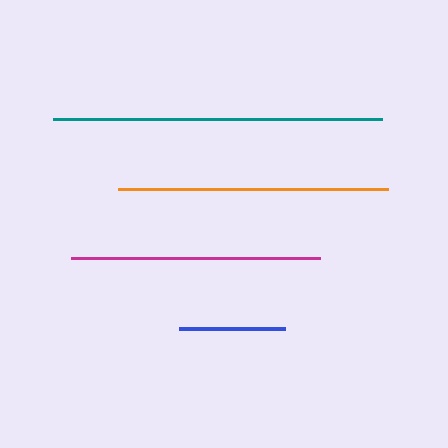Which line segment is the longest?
The teal line is the longest at approximately 329 pixels.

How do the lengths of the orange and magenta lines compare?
The orange and magenta lines are approximately the same length.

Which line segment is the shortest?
The blue line is the shortest at approximately 106 pixels.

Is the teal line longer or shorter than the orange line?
The teal line is longer than the orange line.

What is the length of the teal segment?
The teal segment is approximately 329 pixels long.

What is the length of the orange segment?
The orange segment is approximately 270 pixels long.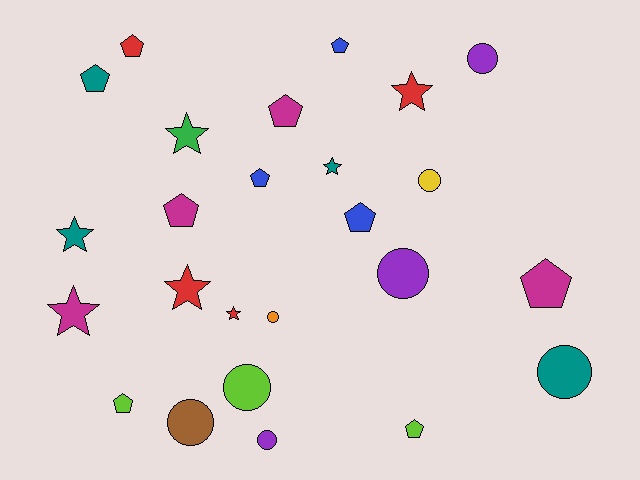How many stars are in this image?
There are 7 stars.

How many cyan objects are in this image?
There are no cyan objects.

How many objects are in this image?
There are 25 objects.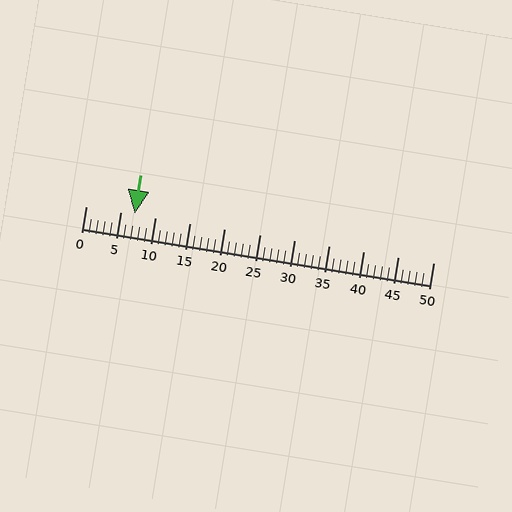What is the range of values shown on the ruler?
The ruler shows values from 0 to 50.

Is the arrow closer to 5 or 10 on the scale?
The arrow is closer to 5.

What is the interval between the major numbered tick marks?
The major tick marks are spaced 5 units apart.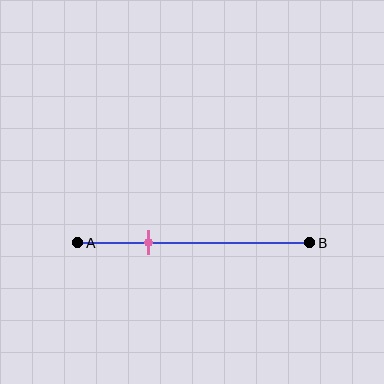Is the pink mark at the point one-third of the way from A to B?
Yes, the mark is approximately at the one-third point.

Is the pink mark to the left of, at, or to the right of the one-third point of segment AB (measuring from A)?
The pink mark is approximately at the one-third point of segment AB.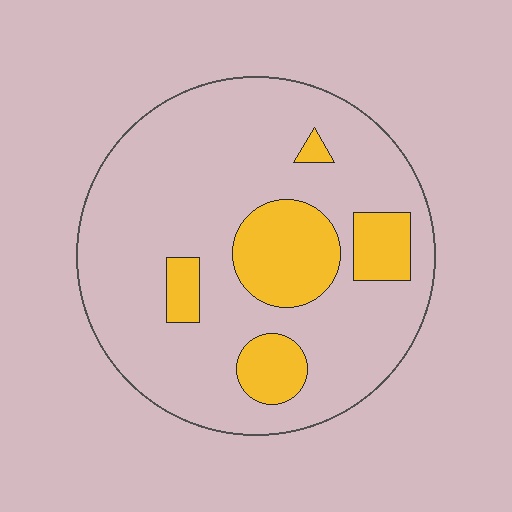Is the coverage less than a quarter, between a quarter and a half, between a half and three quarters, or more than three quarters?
Less than a quarter.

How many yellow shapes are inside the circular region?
5.